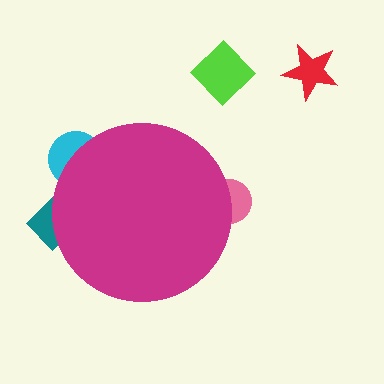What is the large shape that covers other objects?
A magenta circle.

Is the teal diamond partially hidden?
Yes, the teal diamond is partially hidden behind the magenta circle.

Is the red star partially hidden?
No, the red star is fully visible.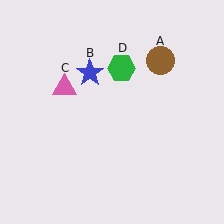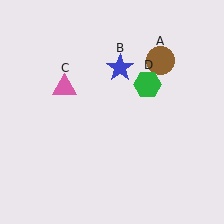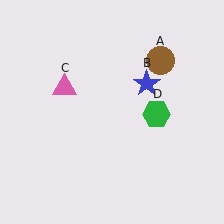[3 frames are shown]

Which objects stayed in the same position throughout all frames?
Brown circle (object A) and pink triangle (object C) remained stationary.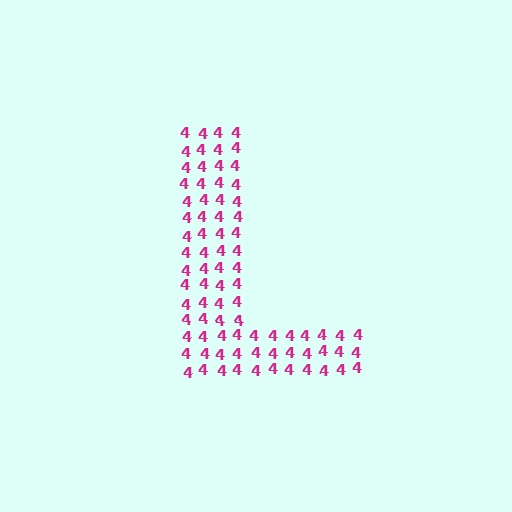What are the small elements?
The small elements are digit 4's.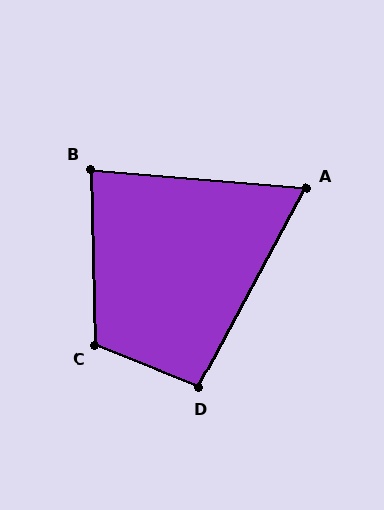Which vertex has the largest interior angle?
C, at approximately 113 degrees.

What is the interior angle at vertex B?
Approximately 84 degrees (acute).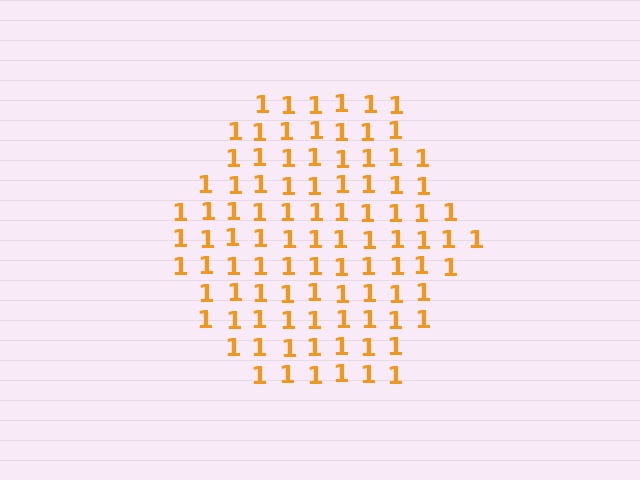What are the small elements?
The small elements are digit 1's.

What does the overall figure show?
The overall figure shows a hexagon.